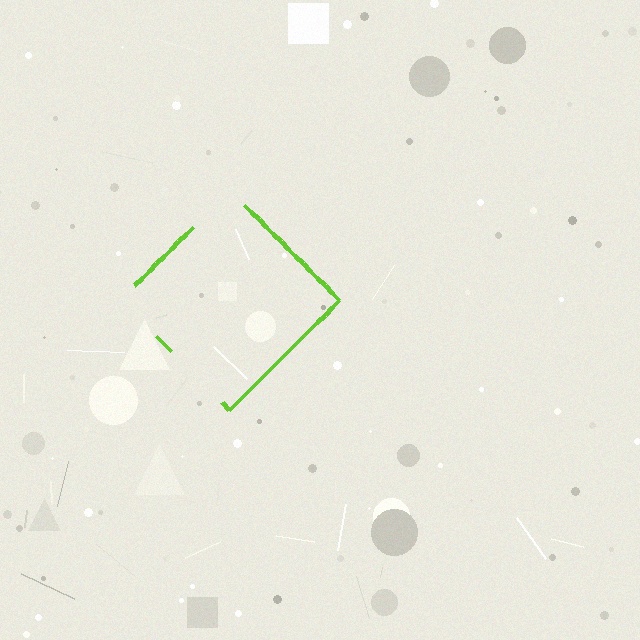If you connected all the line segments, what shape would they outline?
They would outline a diamond.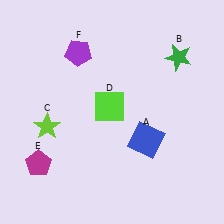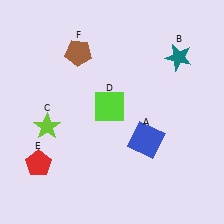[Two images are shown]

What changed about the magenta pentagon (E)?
In Image 1, E is magenta. In Image 2, it changed to red.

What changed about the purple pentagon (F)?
In Image 1, F is purple. In Image 2, it changed to brown.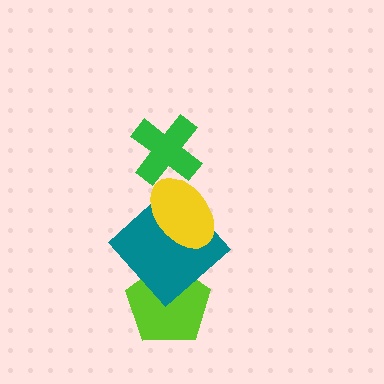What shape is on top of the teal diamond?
The yellow ellipse is on top of the teal diamond.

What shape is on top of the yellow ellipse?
The green cross is on top of the yellow ellipse.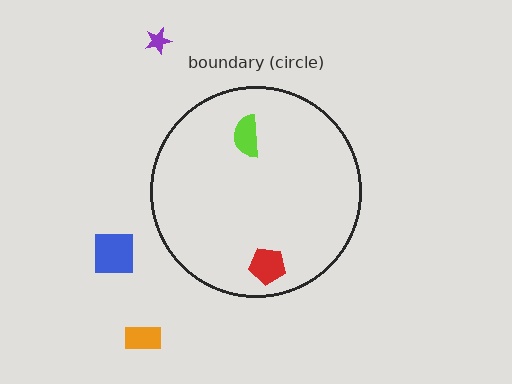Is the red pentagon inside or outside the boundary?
Inside.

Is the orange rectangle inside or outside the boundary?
Outside.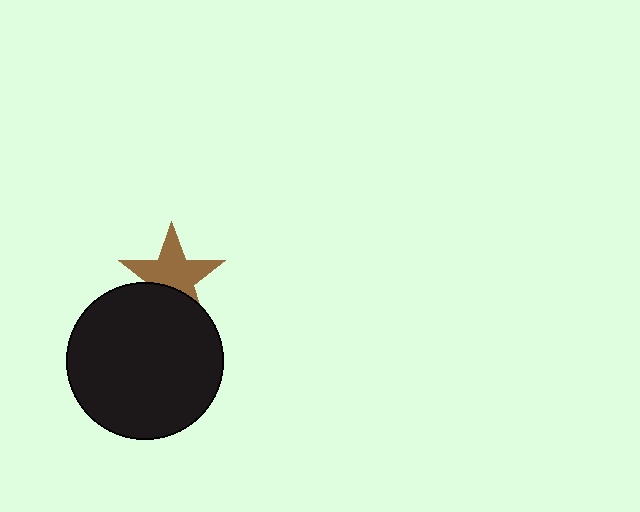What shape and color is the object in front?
The object in front is a black circle.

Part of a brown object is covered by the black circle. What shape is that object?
It is a star.